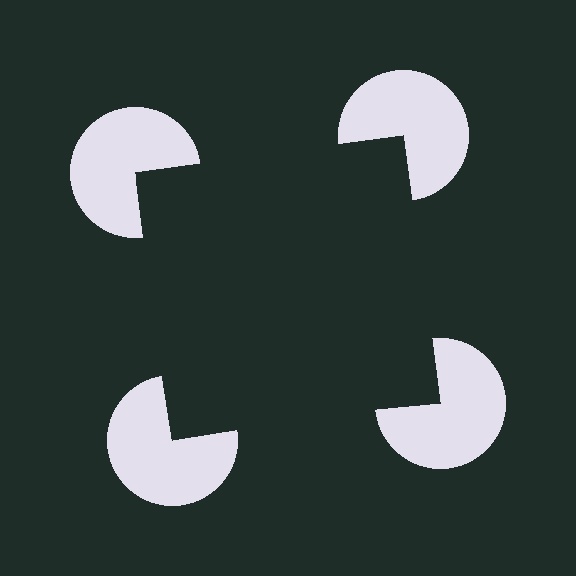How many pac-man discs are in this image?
There are 4 — one at each vertex of the illusory square.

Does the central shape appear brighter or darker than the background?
It typically appears slightly darker than the background, even though no actual brightness change is drawn.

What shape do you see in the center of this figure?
An illusory square — its edges are inferred from the aligned wedge cuts in the pac-man discs, not physically drawn.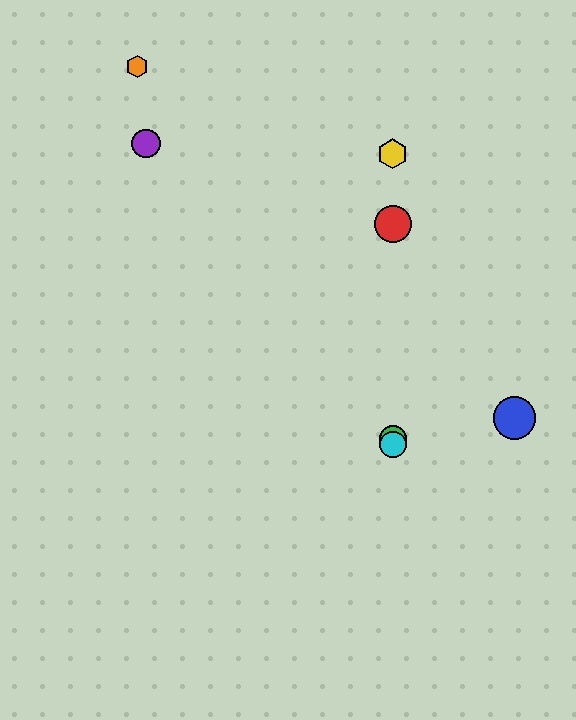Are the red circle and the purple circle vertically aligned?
No, the red circle is at x≈393 and the purple circle is at x≈146.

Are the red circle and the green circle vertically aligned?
Yes, both are at x≈393.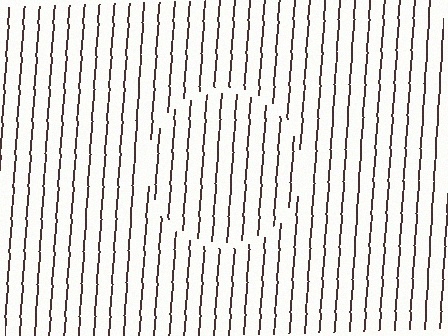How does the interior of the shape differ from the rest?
The interior of the shape contains the same grating, shifted by half a period — the contour is defined by the phase discontinuity where line-ends from the inner and outer gratings abut.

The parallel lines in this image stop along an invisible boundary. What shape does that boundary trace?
An illusory circle. The interior of the shape contains the same grating, shifted by half a period — the contour is defined by the phase discontinuity where line-ends from the inner and outer gratings abut.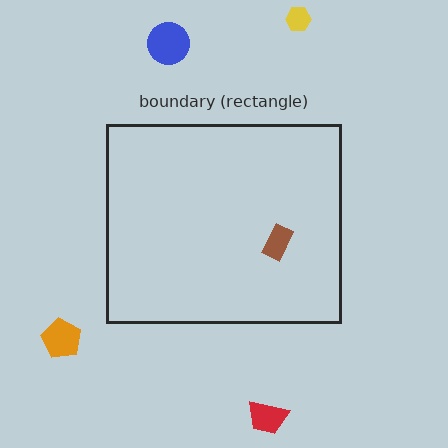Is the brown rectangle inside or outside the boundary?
Inside.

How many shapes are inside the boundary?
1 inside, 4 outside.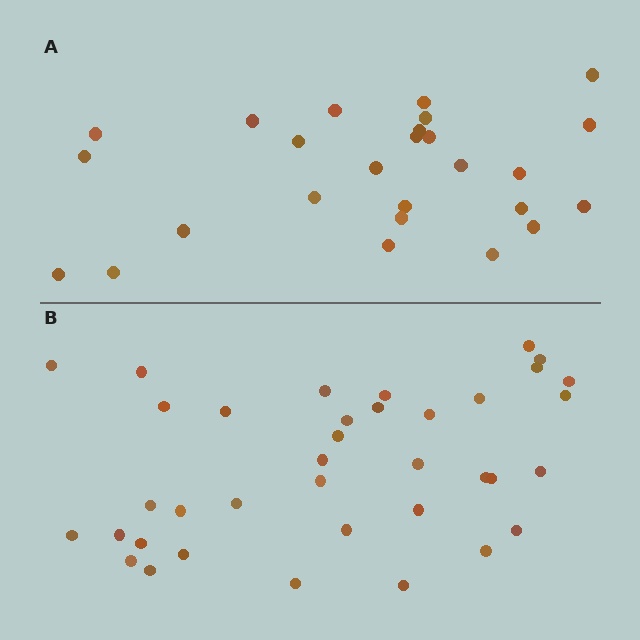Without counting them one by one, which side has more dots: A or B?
Region B (the bottom region) has more dots.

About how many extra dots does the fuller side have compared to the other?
Region B has roughly 12 or so more dots than region A.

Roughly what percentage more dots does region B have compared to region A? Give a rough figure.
About 40% more.